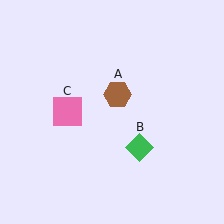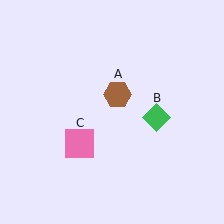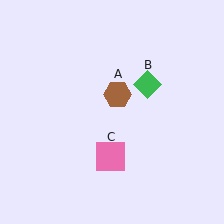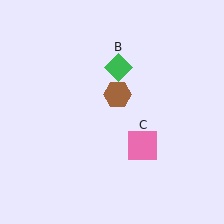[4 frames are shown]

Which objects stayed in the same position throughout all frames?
Brown hexagon (object A) remained stationary.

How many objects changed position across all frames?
2 objects changed position: green diamond (object B), pink square (object C).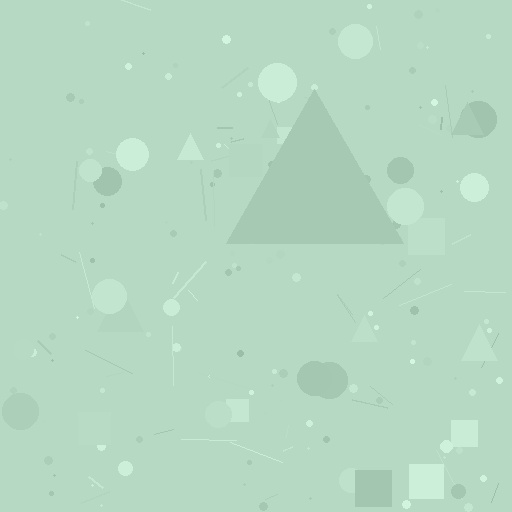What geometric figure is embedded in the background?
A triangle is embedded in the background.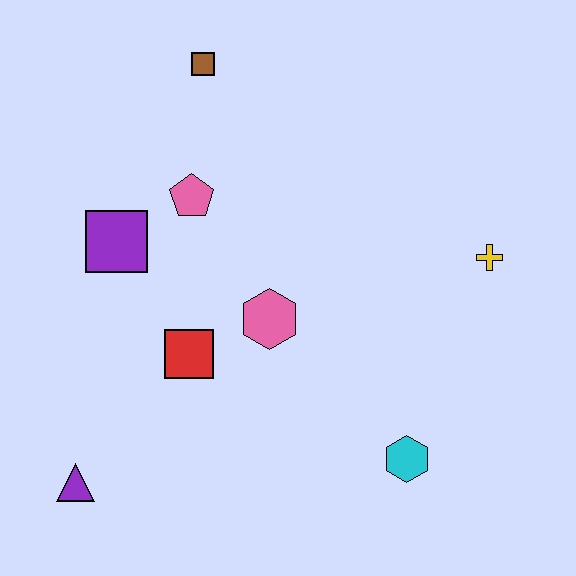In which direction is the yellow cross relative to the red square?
The yellow cross is to the right of the red square.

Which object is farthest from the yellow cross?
The purple triangle is farthest from the yellow cross.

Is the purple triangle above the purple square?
No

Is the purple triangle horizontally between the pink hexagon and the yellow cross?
No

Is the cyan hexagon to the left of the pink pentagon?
No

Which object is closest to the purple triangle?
The red square is closest to the purple triangle.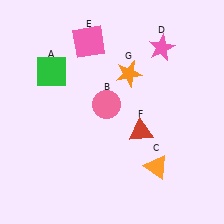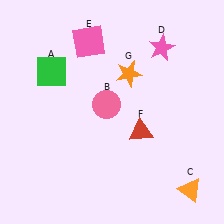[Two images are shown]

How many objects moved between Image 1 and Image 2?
1 object moved between the two images.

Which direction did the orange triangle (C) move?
The orange triangle (C) moved right.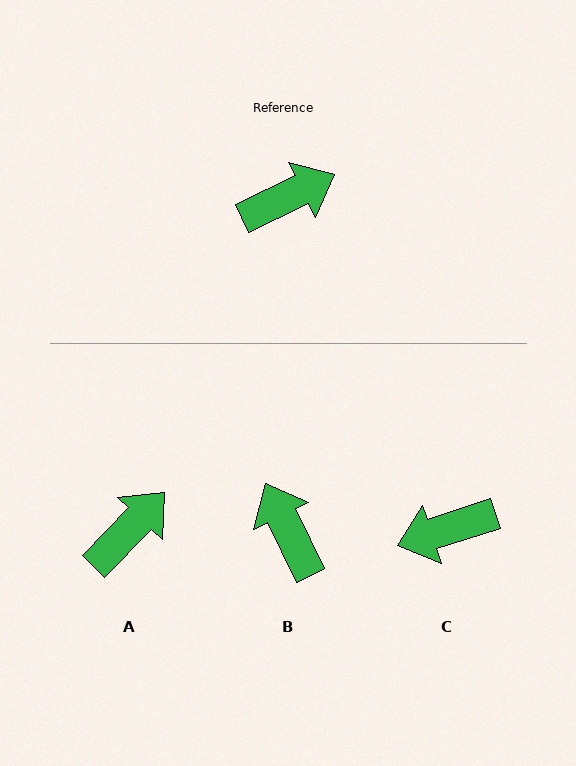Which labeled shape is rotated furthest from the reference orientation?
C, about 172 degrees away.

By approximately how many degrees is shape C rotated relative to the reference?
Approximately 172 degrees counter-clockwise.